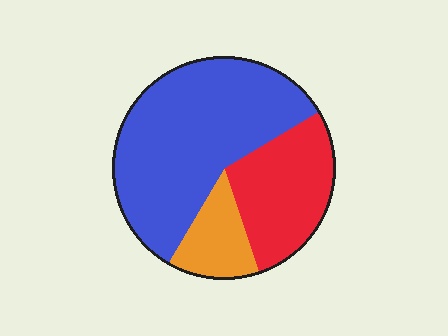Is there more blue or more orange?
Blue.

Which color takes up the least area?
Orange, at roughly 15%.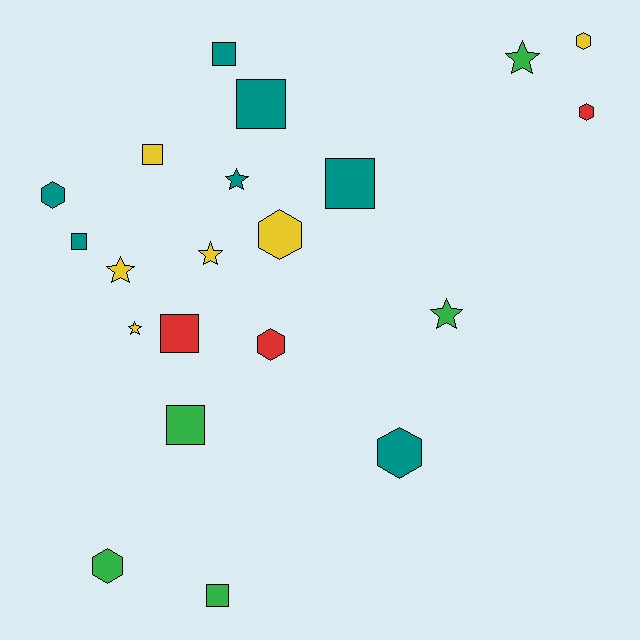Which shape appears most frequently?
Square, with 8 objects.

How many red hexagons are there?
There are 2 red hexagons.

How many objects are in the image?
There are 21 objects.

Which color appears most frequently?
Teal, with 7 objects.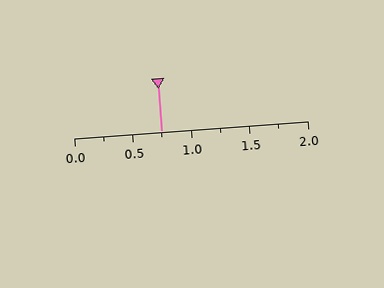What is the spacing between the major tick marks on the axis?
The major ticks are spaced 0.5 apart.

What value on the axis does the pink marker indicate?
The marker indicates approximately 0.75.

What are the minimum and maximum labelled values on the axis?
The axis runs from 0.0 to 2.0.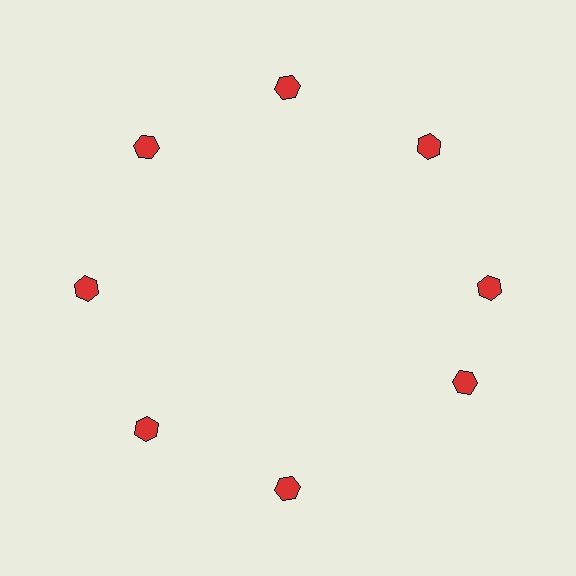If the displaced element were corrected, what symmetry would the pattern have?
It would have 8-fold rotational symmetry — the pattern would map onto itself every 45 degrees.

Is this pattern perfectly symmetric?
No. The 8 red hexagons are arranged in a ring, but one element near the 4 o'clock position is rotated out of alignment along the ring, breaking the 8-fold rotational symmetry.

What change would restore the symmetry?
The symmetry would be restored by rotating it back into even spacing with its neighbors so that all 8 hexagons sit at equal angles and equal distance from the center.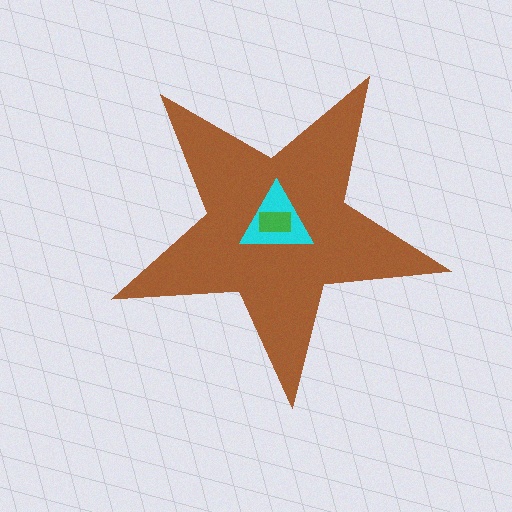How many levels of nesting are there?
3.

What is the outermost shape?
The brown star.